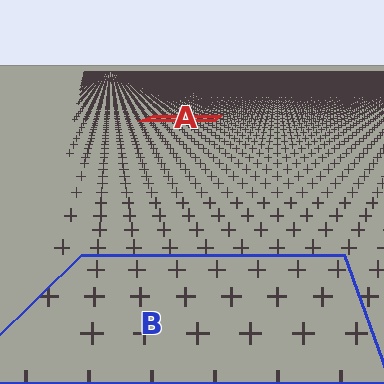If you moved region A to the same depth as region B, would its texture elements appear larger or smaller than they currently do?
They would appear larger. At a closer depth, the same texture elements are projected at a bigger on-screen size.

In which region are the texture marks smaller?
The texture marks are smaller in region A, because it is farther away.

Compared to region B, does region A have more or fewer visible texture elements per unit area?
Region A has more texture elements per unit area — they are packed more densely because it is farther away.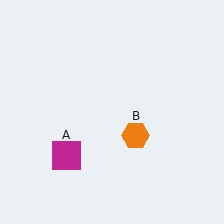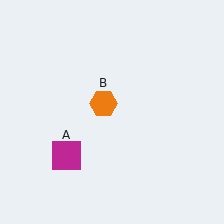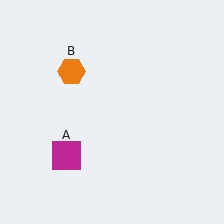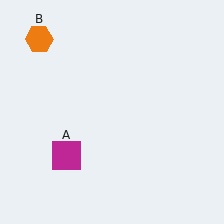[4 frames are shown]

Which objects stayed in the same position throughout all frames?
Magenta square (object A) remained stationary.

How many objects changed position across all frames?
1 object changed position: orange hexagon (object B).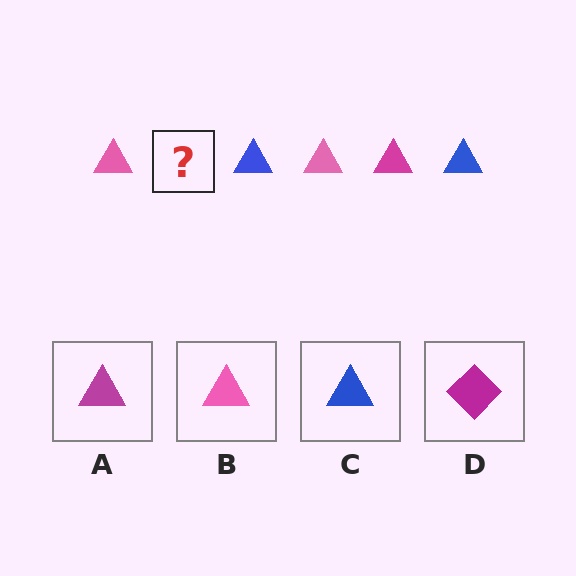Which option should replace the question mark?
Option A.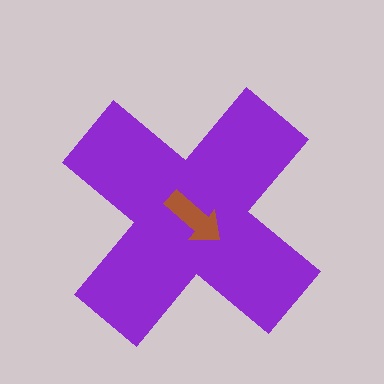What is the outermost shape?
The purple cross.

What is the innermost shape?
The brown arrow.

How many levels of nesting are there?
2.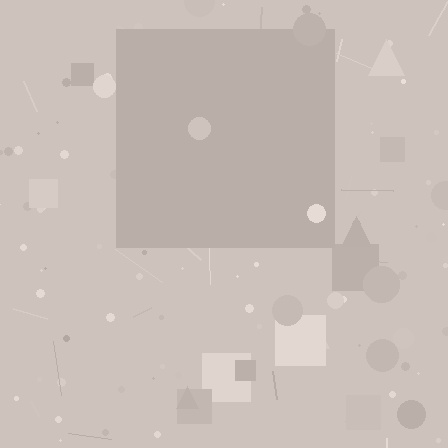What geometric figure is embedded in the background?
A square is embedded in the background.